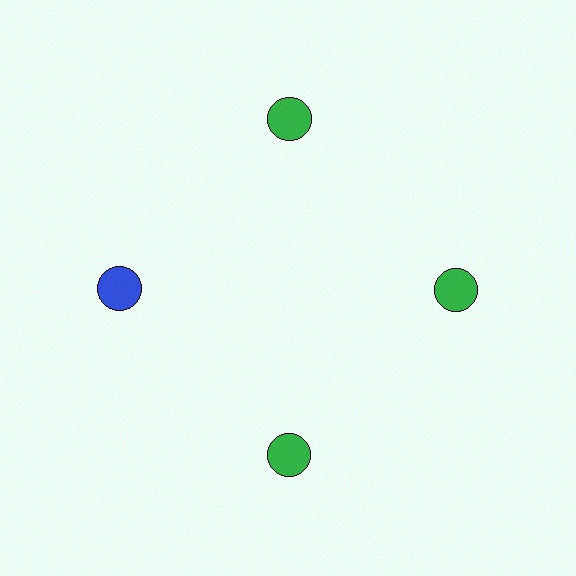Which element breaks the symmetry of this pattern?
The blue circle at roughly the 9 o'clock position breaks the symmetry. All other shapes are green circles.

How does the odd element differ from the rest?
It has a different color: blue instead of green.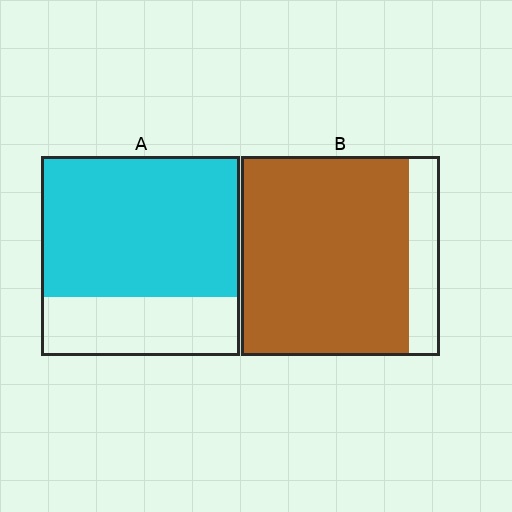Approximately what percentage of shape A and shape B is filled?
A is approximately 70% and B is approximately 85%.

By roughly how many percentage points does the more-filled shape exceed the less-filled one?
By roughly 15 percentage points (B over A).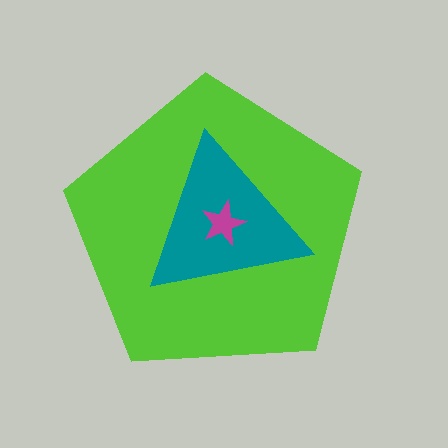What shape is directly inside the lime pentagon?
The teal triangle.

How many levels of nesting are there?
3.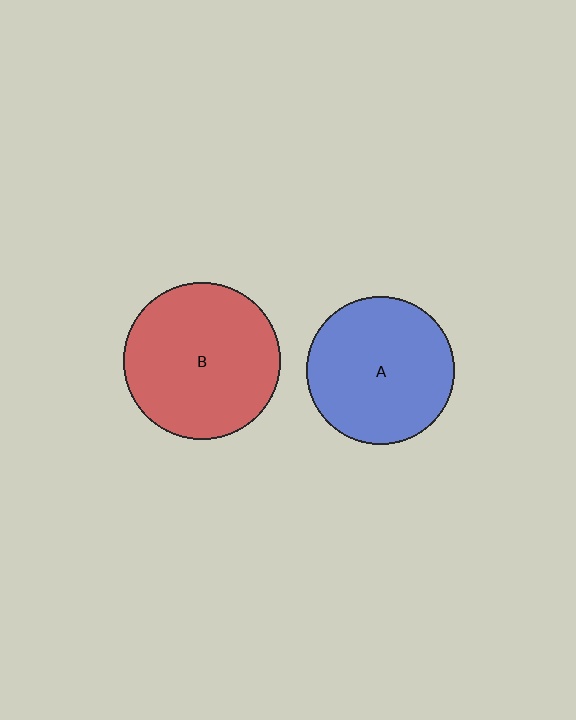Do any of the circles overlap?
No, none of the circles overlap.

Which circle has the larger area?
Circle B (red).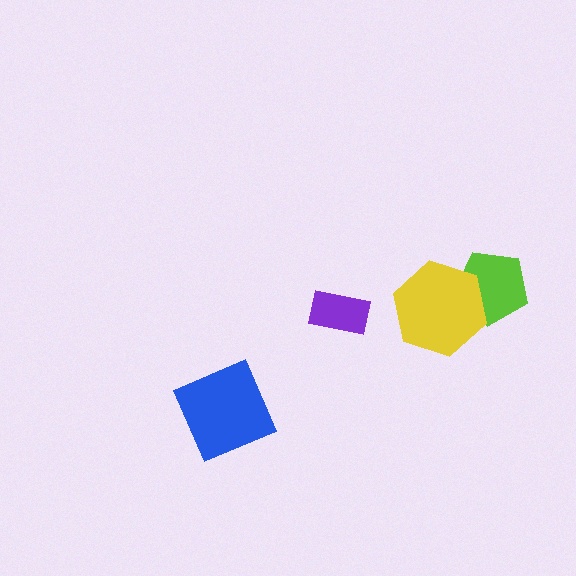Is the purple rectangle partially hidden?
No, no other shape covers it.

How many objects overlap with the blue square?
0 objects overlap with the blue square.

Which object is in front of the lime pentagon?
The yellow hexagon is in front of the lime pentagon.